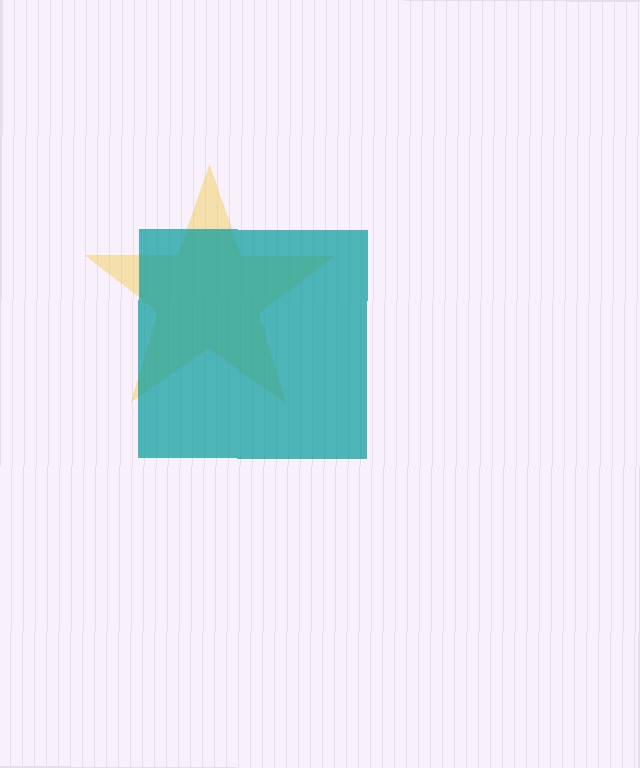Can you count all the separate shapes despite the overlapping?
Yes, there are 2 separate shapes.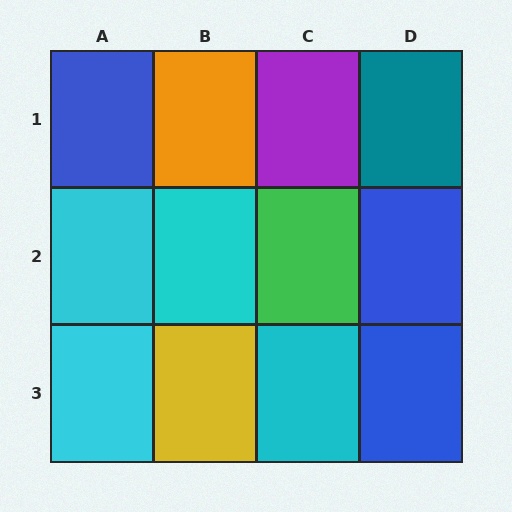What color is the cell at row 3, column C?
Cyan.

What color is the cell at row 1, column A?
Blue.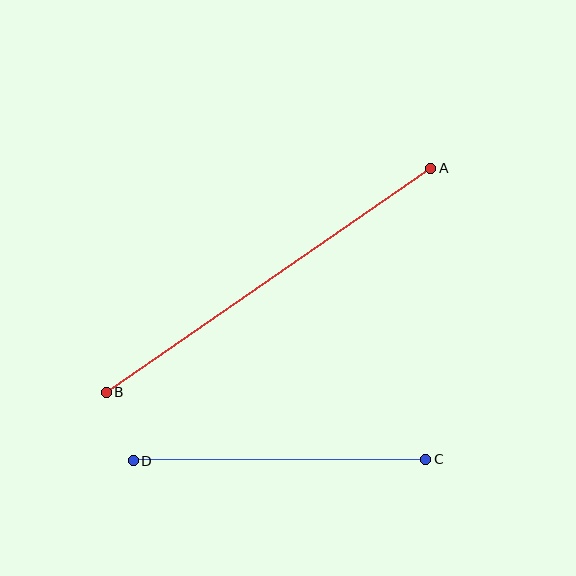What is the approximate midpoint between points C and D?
The midpoint is at approximately (280, 460) pixels.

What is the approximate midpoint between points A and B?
The midpoint is at approximately (269, 280) pixels.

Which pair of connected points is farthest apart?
Points A and B are farthest apart.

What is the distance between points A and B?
The distance is approximately 394 pixels.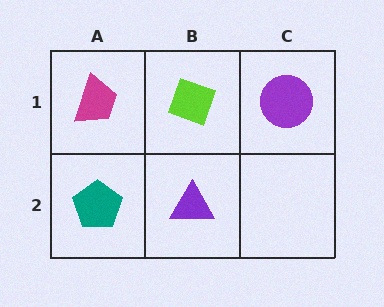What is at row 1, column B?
A lime diamond.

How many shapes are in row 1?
3 shapes.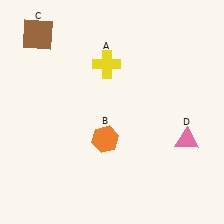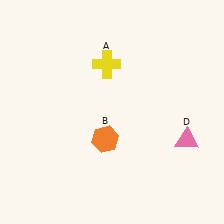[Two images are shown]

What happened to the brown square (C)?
The brown square (C) was removed in Image 2. It was in the top-left area of Image 1.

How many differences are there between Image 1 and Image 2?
There is 1 difference between the two images.